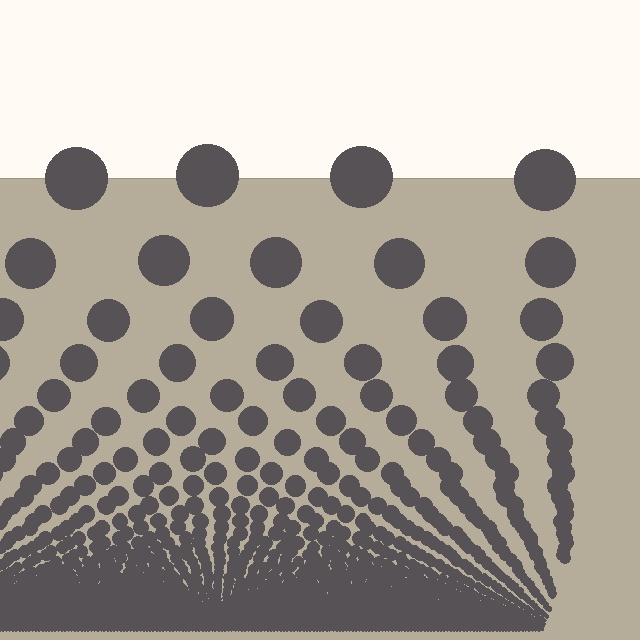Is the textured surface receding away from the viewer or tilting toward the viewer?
The surface appears to tilt toward the viewer. Texture elements get larger and sparser toward the top.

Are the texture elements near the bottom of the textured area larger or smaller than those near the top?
Smaller. The gradient is inverted — elements near the bottom are smaller and denser.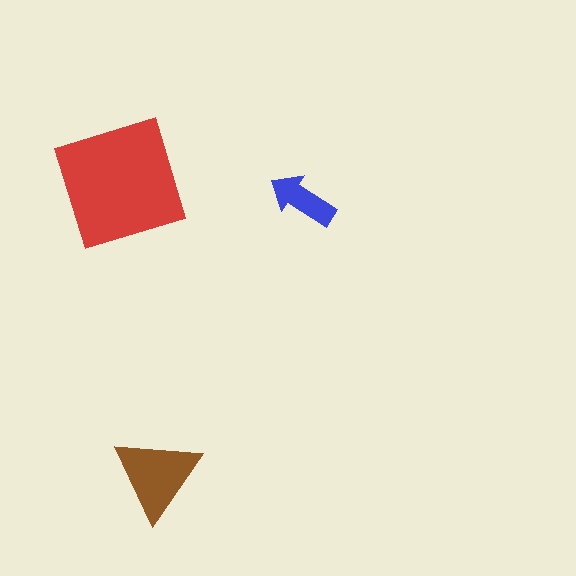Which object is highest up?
The red square is topmost.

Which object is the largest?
The red square.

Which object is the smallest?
The blue arrow.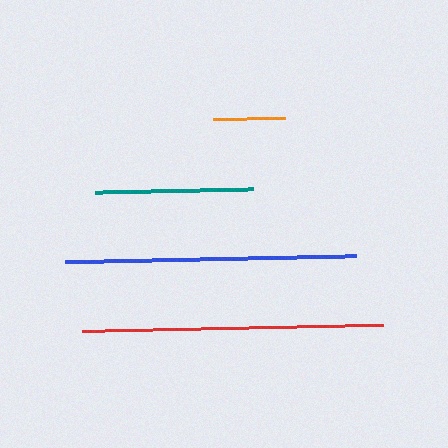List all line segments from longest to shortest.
From longest to shortest: red, blue, teal, orange.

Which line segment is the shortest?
The orange line is the shortest at approximately 72 pixels.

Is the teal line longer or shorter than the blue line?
The blue line is longer than the teal line.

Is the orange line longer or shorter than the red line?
The red line is longer than the orange line.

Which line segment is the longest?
The red line is the longest at approximately 301 pixels.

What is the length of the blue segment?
The blue segment is approximately 291 pixels long.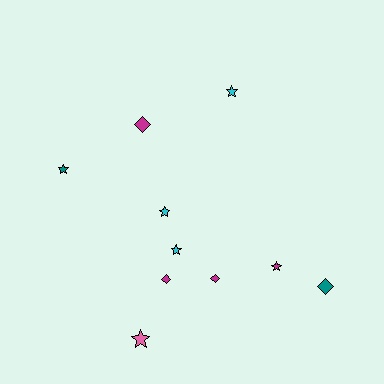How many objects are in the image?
There are 10 objects.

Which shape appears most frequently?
Star, with 6 objects.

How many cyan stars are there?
There are 3 cyan stars.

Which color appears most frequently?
Magenta, with 4 objects.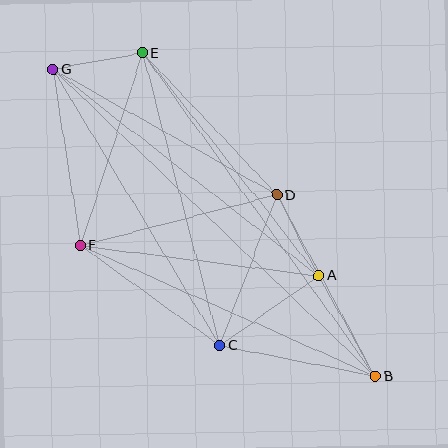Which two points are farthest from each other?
Points B and G are farthest from each other.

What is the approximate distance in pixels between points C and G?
The distance between C and G is approximately 323 pixels.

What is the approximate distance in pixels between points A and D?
The distance between A and D is approximately 91 pixels.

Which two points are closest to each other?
Points E and G are closest to each other.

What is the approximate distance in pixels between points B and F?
The distance between B and F is approximately 323 pixels.